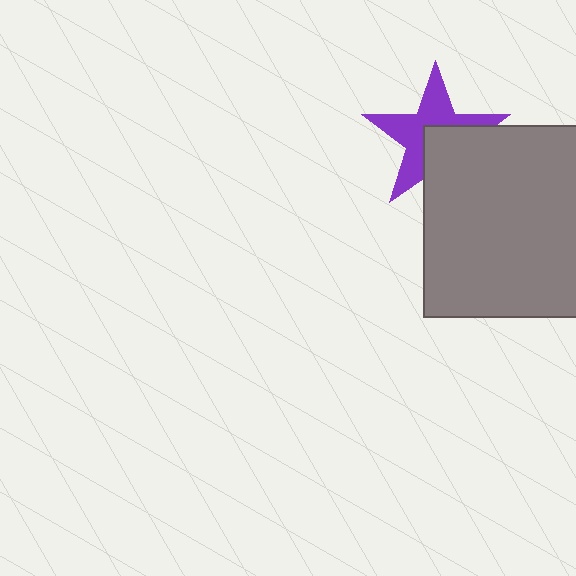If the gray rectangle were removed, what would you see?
You would see the complete purple star.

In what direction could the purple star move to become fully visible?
The purple star could move toward the upper-left. That would shift it out from behind the gray rectangle entirely.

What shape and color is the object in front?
The object in front is a gray rectangle.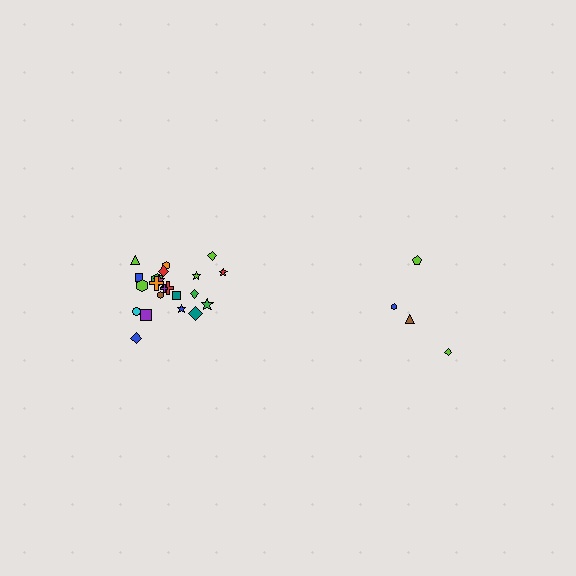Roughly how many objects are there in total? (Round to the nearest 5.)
Roughly 25 objects in total.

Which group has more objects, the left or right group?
The left group.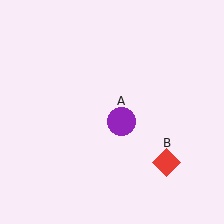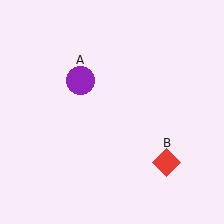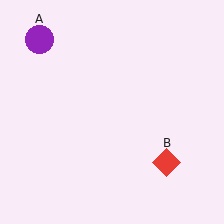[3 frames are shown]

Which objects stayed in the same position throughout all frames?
Red diamond (object B) remained stationary.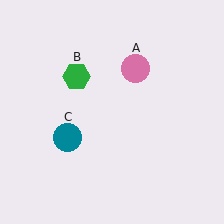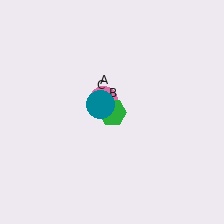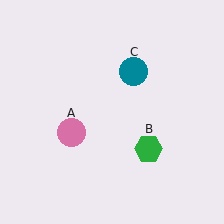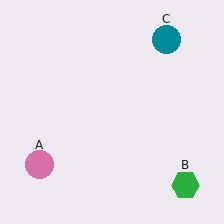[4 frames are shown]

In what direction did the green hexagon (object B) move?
The green hexagon (object B) moved down and to the right.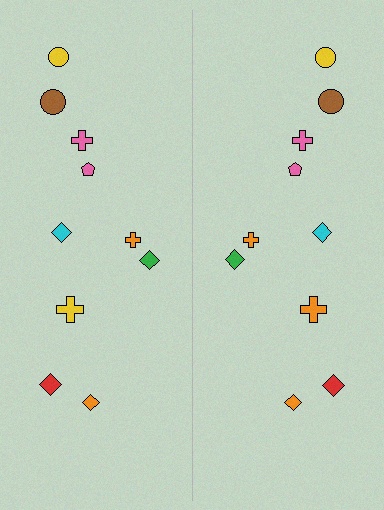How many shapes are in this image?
There are 20 shapes in this image.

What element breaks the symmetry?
The orange cross on the right side breaks the symmetry — its mirror counterpart is yellow.